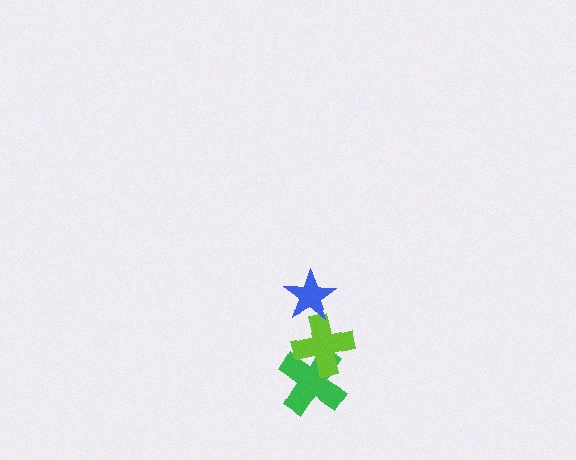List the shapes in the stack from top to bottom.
From top to bottom: the blue star, the lime cross, the green cross.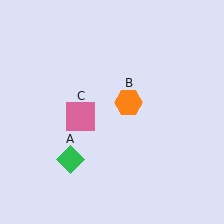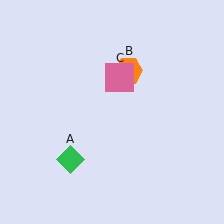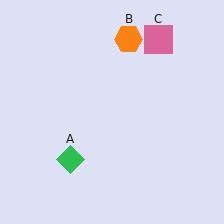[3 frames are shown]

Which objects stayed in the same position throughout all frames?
Green diamond (object A) remained stationary.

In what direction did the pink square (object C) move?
The pink square (object C) moved up and to the right.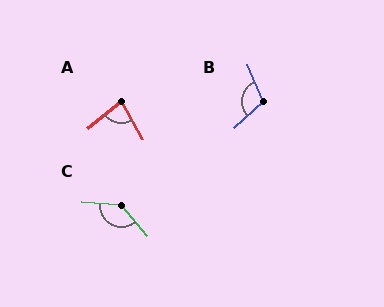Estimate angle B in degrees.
Approximately 109 degrees.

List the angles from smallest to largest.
A (82°), B (109°), C (133°).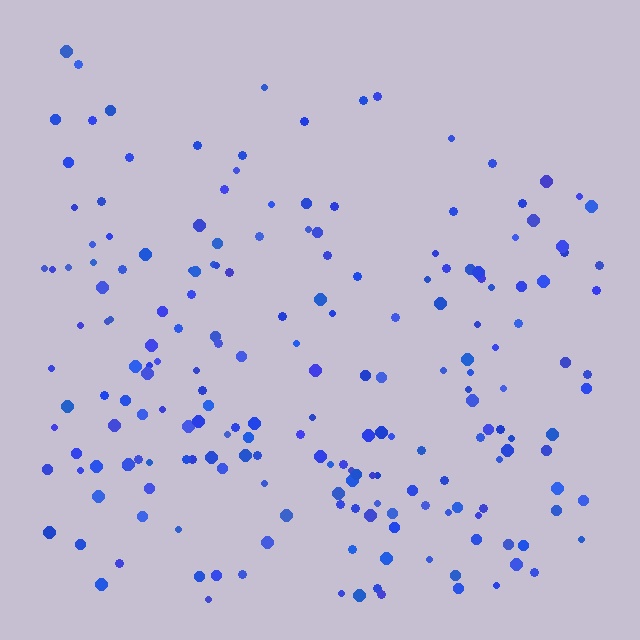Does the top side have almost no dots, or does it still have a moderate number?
Still a moderate number, just noticeably fewer than the bottom.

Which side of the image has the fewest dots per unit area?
The top.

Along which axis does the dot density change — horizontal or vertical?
Vertical.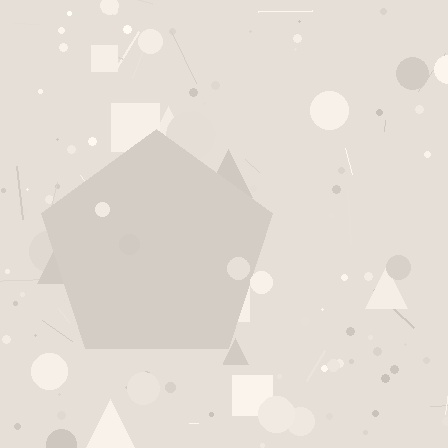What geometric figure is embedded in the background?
A pentagon is embedded in the background.